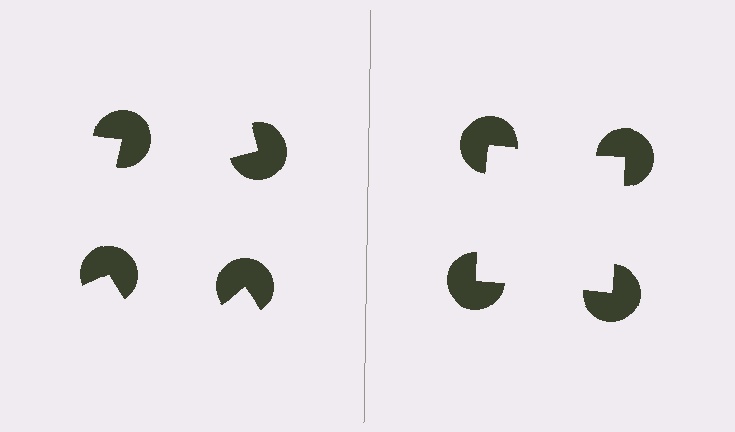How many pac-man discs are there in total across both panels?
8 — 4 on each side.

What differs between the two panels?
The pac-man discs are positioned identically on both sides; only the wedge orientations differ. On the right they align to a square; on the left they are misaligned.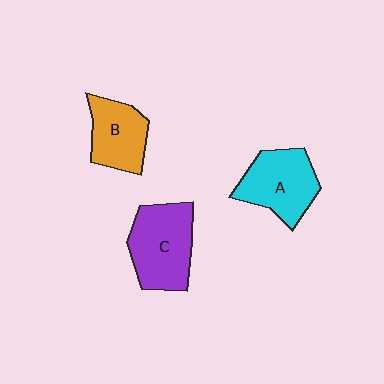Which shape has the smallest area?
Shape B (orange).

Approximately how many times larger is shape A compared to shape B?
Approximately 1.2 times.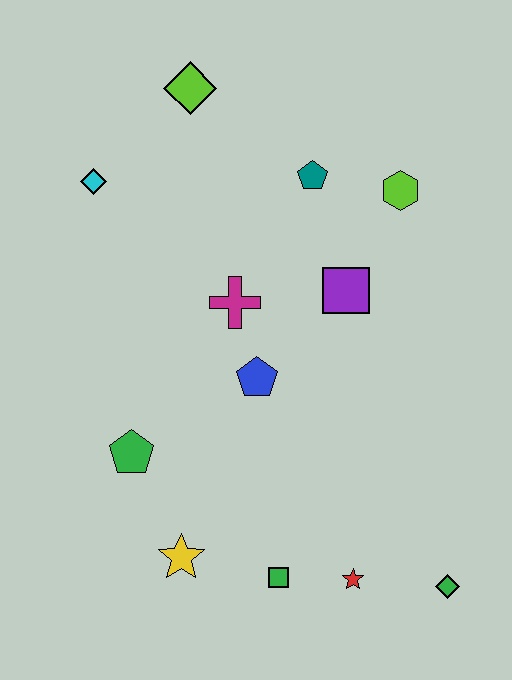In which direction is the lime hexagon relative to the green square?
The lime hexagon is above the green square.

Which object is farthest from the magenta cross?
The green diamond is farthest from the magenta cross.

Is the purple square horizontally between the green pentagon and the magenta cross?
No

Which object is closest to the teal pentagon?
The lime hexagon is closest to the teal pentagon.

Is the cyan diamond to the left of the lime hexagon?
Yes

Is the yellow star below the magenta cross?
Yes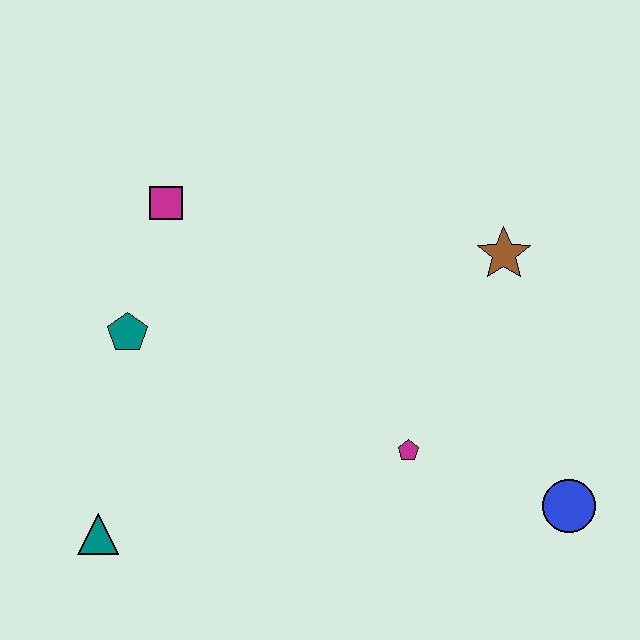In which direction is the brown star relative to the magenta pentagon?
The brown star is above the magenta pentagon.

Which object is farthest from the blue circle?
The magenta square is farthest from the blue circle.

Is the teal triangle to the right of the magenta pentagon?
No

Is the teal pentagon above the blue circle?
Yes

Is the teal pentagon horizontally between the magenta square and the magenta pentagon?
No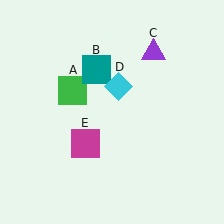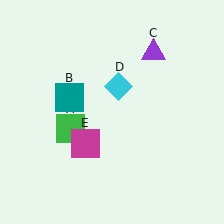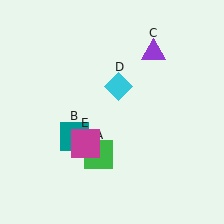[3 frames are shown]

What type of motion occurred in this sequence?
The green square (object A), teal square (object B) rotated counterclockwise around the center of the scene.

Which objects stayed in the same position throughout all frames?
Purple triangle (object C) and cyan diamond (object D) and magenta square (object E) remained stationary.